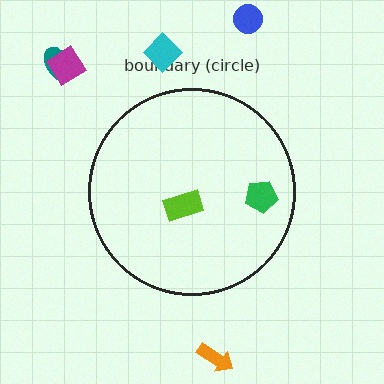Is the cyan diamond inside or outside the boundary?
Outside.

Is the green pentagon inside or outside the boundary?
Inside.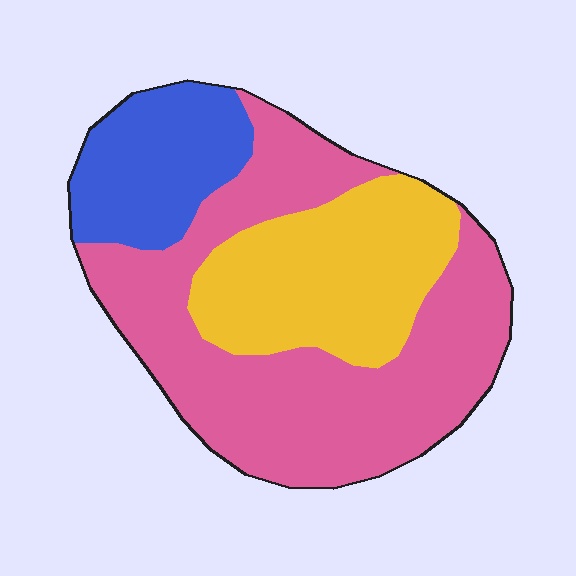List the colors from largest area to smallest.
From largest to smallest: pink, yellow, blue.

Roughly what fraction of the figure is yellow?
Yellow takes up between a sixth and a third of the figure.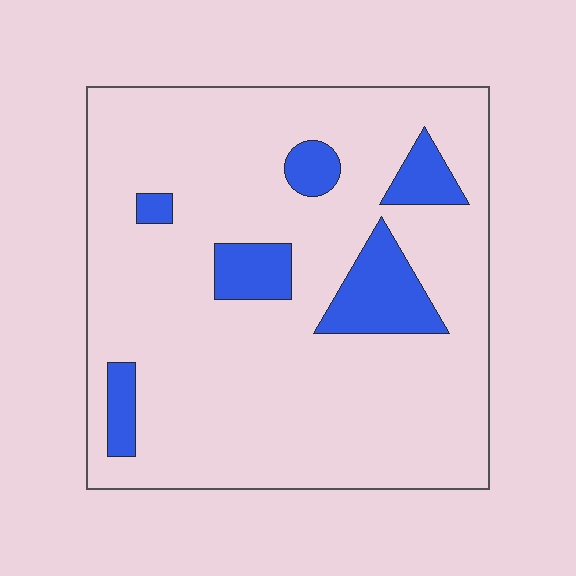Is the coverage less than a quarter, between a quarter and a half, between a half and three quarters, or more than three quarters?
Less than a quarter.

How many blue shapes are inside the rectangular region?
6.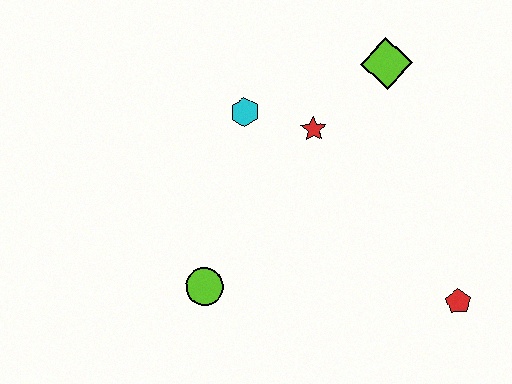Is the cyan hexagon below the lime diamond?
Yes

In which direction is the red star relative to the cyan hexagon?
The red star is to the right of the cyan hexagon.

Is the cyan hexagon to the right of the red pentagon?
No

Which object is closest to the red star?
The cyan hexagon is closest to the red star.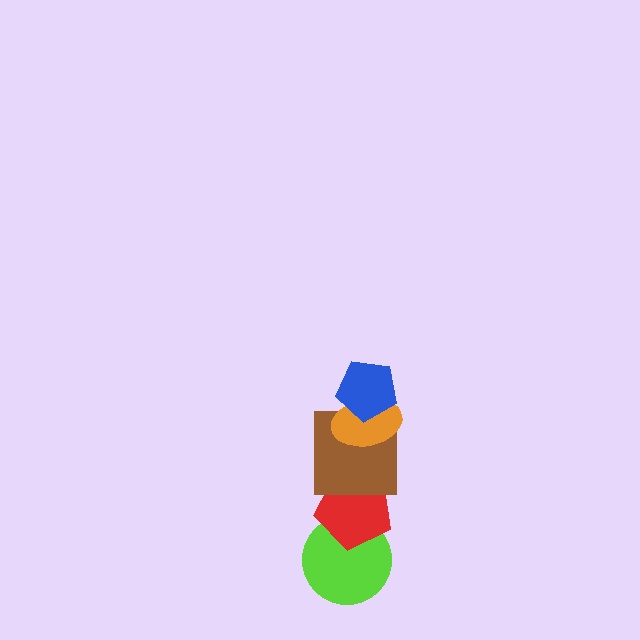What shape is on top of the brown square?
The orange ellipse is on top of the brown square.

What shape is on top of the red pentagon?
The brown square is on top of the red pentagon.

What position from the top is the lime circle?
The lime circle is 5th from the top.